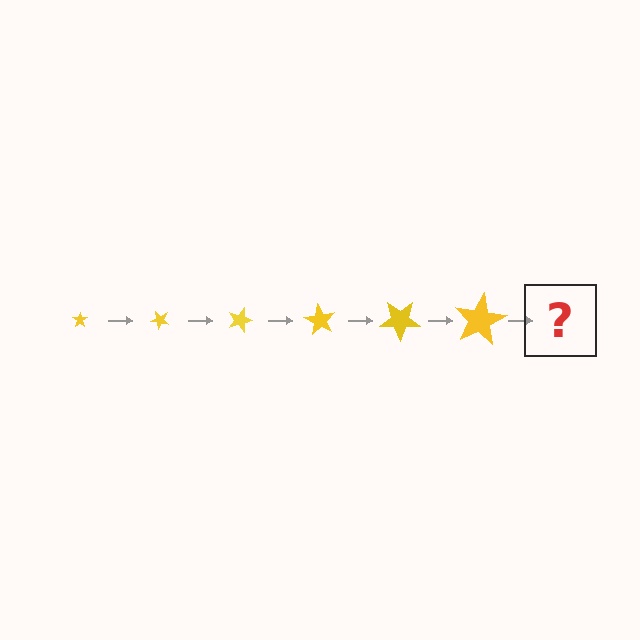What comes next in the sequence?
The next element should be a star, larger than the previous one and rotated 270 degrees from the start.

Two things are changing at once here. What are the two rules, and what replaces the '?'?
The two rules are that the star grows larger each step and it rotates 45 degrees each step. The '?' should be a star, larger than the previous one and rotated 270 degrees from the start.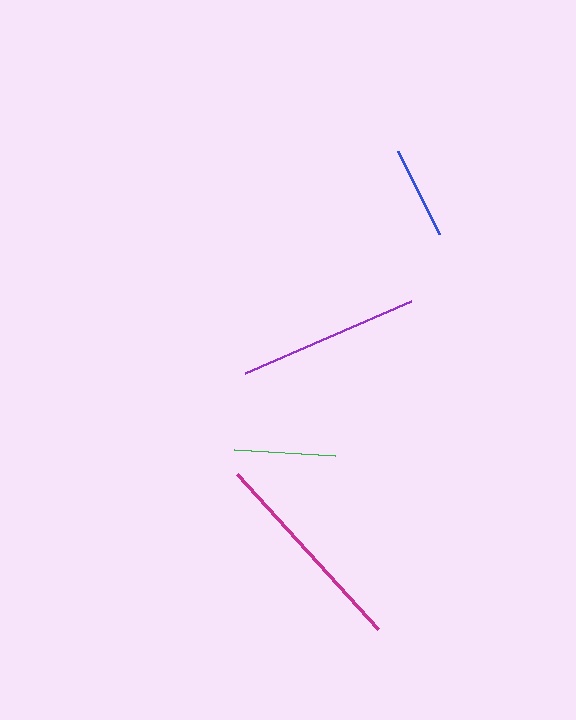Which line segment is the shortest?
The blue line is the shortest at approximately 92 pixels.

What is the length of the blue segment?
The blue segment is approximately 92 pixels long.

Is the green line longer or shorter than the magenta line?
The magenta line is longer than the green line.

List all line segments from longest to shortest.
From longest to shortest: magenta, purple, green, blue.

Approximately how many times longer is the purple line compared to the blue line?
The purple line is approximately 2.0 times the length of the blue line.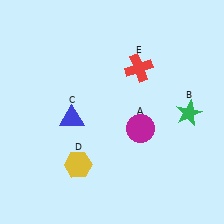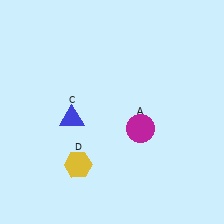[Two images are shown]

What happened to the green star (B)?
The green star (B) was removed in Image 2. It was in the bottom-right area of Image 1.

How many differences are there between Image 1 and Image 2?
There are 2 differences between the two images.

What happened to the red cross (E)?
The red cross (E) was removed in Image 2. It was in the top-right area of Image 1.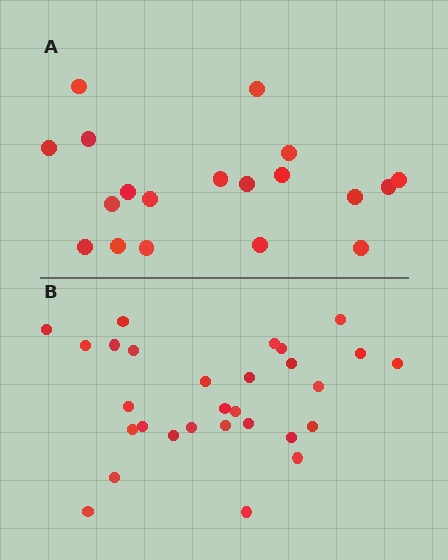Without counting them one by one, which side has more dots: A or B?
Region B (the bottom region) has more dots.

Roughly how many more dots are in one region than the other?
Region B has roughly 10 or so more dots than region A.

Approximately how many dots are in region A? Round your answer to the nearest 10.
About 20 dots. (The exact count is 19, which rounds to 20.)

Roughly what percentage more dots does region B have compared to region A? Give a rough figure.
About 55% more.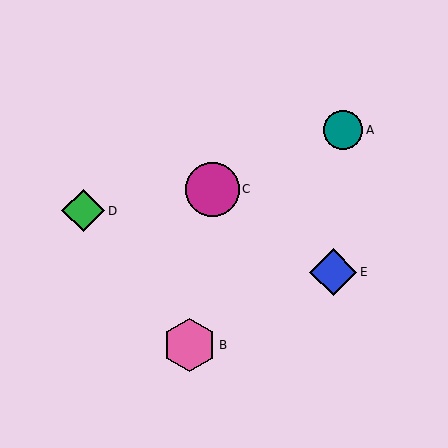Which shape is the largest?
The magenta circle (labeled C) is the largest.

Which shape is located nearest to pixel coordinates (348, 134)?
The teal circle (labeled A) at (343, 130) is nearest to that location.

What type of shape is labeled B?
Shape B is a pink hexagon.